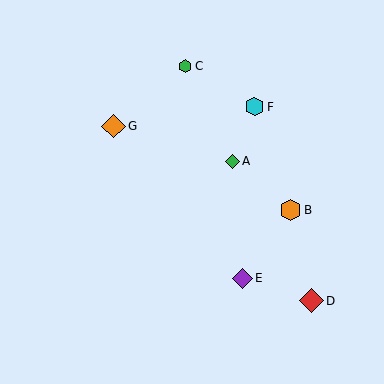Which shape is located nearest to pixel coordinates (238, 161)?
The green diamond (labeled A) at (233, 161) is nearest to that location.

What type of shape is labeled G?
Shape G is an orange diamond.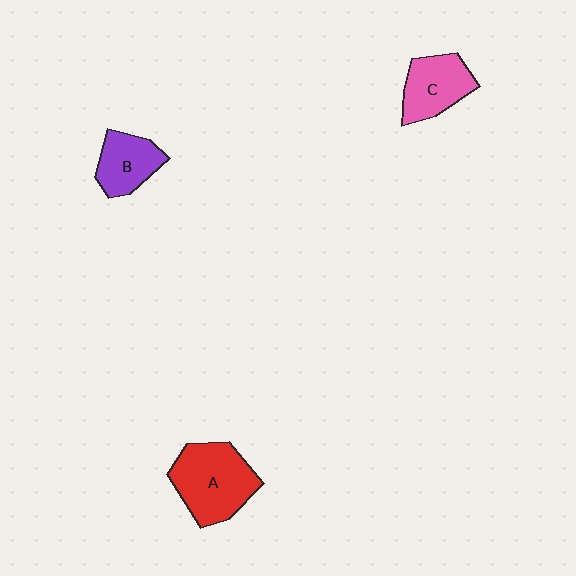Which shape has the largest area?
Shape A (red).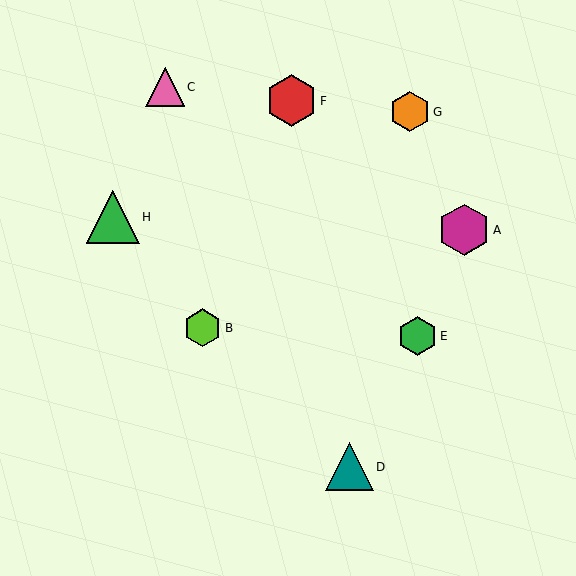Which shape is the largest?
The green triangle (labeled H) is the largest.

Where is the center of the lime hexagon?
The center of the lime hexagon is at (203, 328).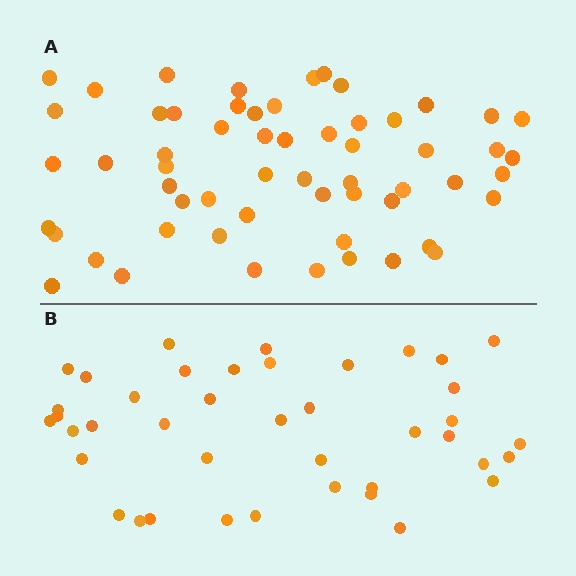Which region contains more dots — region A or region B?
Region A (the top region) has more dots.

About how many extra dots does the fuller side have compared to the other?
Region A has approximately 15 more dots than region B.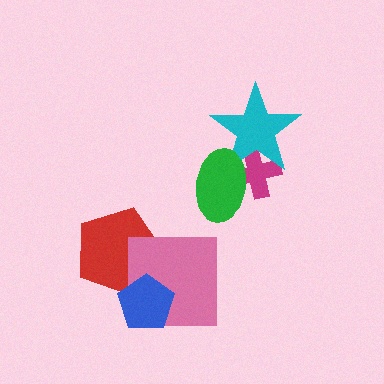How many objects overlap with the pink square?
2 objects overlap with the pink square.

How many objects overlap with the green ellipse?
2 objects overlap with the green ellipse.